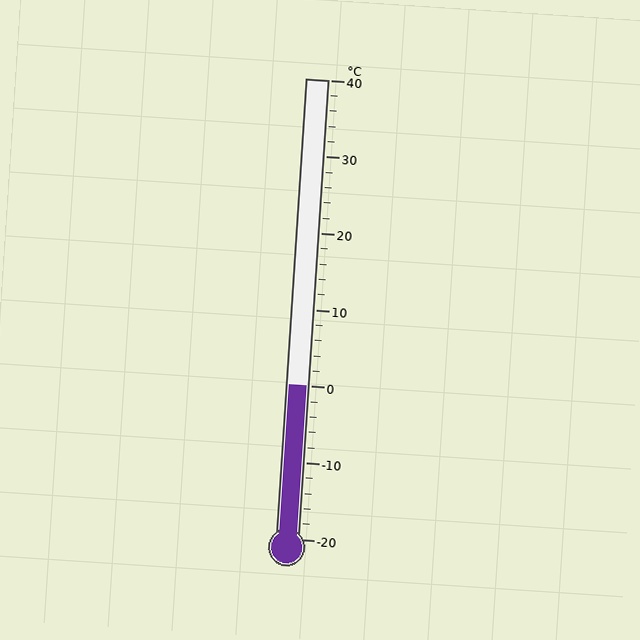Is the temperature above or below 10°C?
The temperature is below 10°C.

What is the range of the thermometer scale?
The thermometer scale ranges from -20°C to 40°C.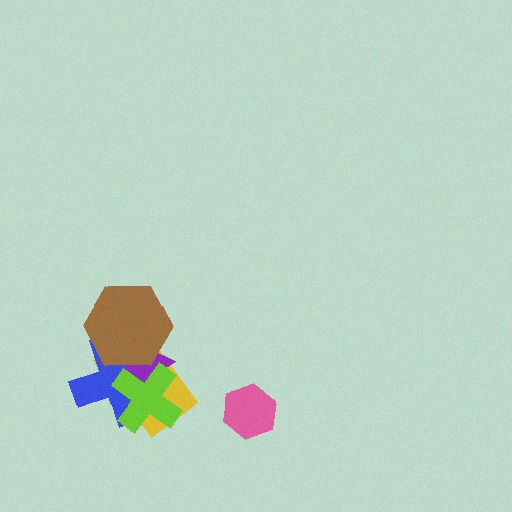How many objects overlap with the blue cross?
4 objects overlap with the blue cross.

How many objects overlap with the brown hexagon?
3 objects overlap with the brown hexagon.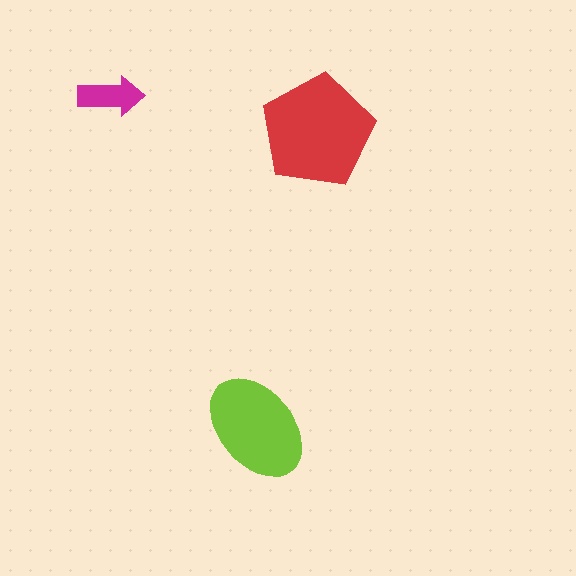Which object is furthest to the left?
The magenta arrow is leftmost.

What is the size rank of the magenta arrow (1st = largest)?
3rd.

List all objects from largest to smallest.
The red pentagon, the lime ellipse, the magenta arrow.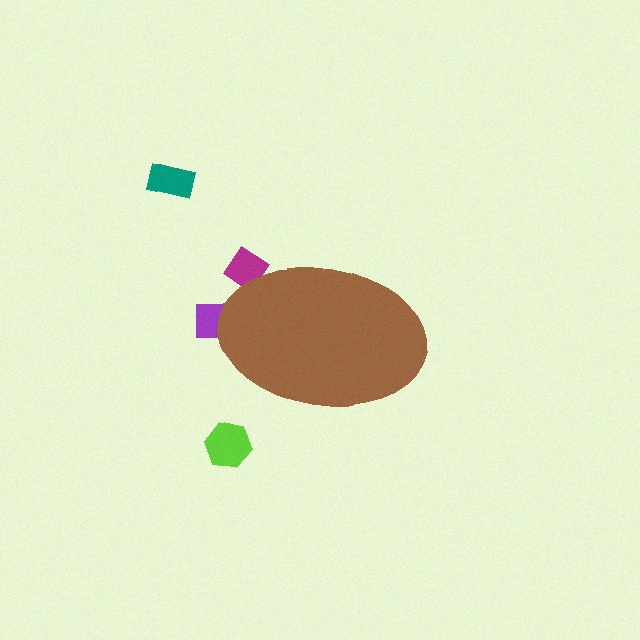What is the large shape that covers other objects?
A brown ellipse.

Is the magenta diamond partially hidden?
Yes, the magenta diamond is partially hidden behind the brown ellipse.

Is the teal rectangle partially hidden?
No, the teal rectangle is fully visible.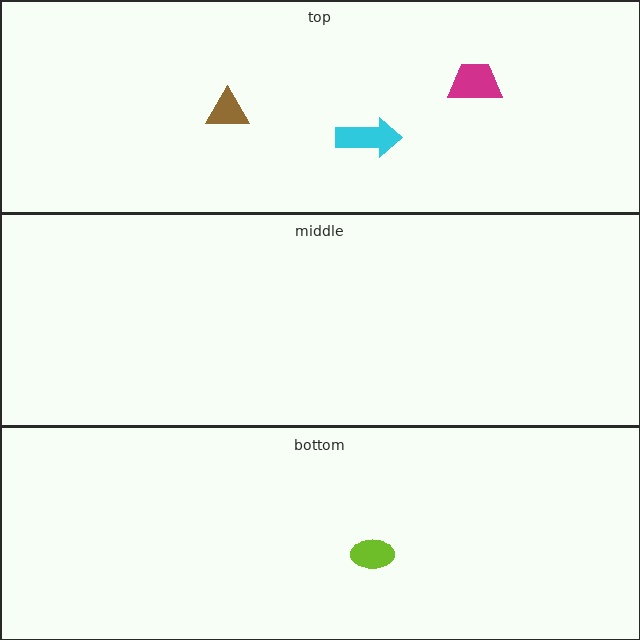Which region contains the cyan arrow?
The top region.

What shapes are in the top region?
The brown triangle, the cyan arrow, the magenta trapezoid.